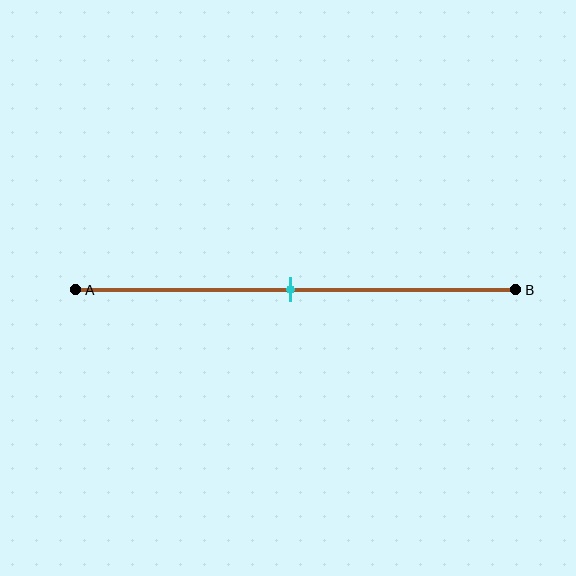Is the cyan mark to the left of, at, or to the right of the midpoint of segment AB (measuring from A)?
The cyan mark is approximately at the midpoint of segment AB.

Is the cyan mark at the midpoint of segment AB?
Yes, the mark is approximately at the midpoint.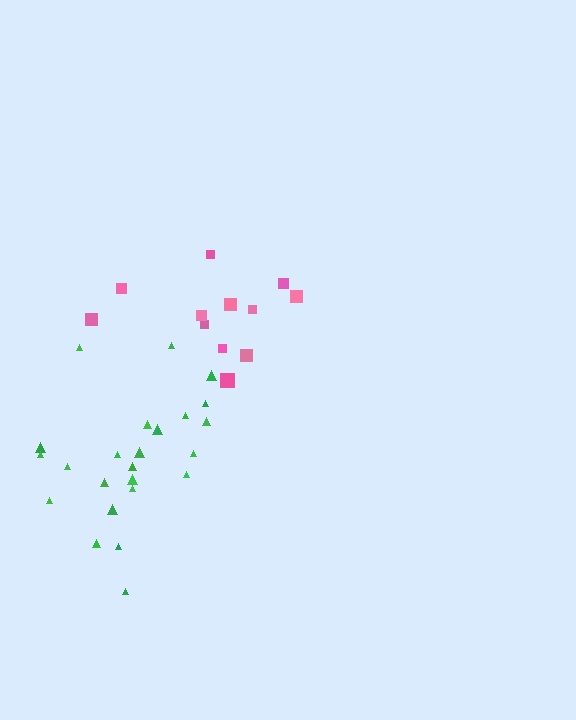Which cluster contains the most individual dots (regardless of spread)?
Green (24).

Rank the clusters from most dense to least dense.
green, pink.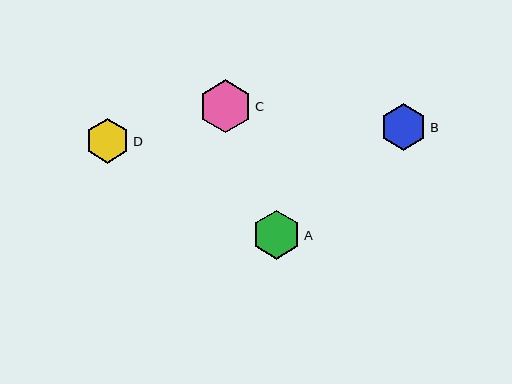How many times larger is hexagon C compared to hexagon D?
Hexagon C is approximately 1.2 times the size of hexagon D.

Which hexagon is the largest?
Hexagon C is the largest with a size of approximately 53 pixels.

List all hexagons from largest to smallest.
From largest to smallest: C, A, B, D.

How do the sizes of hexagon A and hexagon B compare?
Hexagon A and hexagon B are approximately the same size.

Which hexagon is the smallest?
Hexagon D is the smallest with a size of approximately 45 pixels.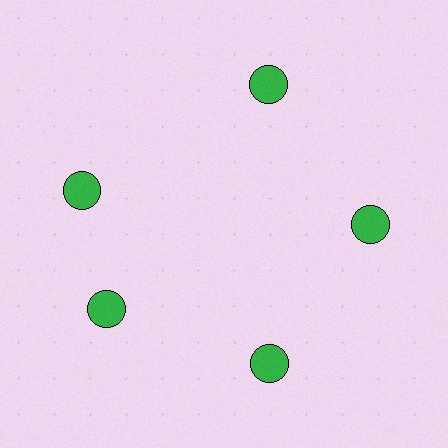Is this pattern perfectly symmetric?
No. The 5 green circles are arranged in a ring, but one element near the 10 o'clock position is rotated out of alignment along the ring, breaking the 5-fold rotational symmetry.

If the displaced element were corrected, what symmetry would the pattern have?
It would have 5-fold rotational symmetry — the pattern would map onto itself every 72 degrees.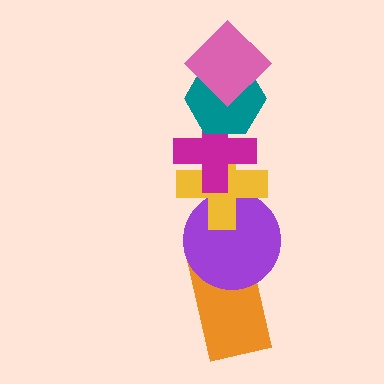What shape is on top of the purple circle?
The yellow cross is on top of the purple circle.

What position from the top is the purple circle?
The purple circle is 5th from the top.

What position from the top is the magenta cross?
The magenta cross is 3rd from the top.